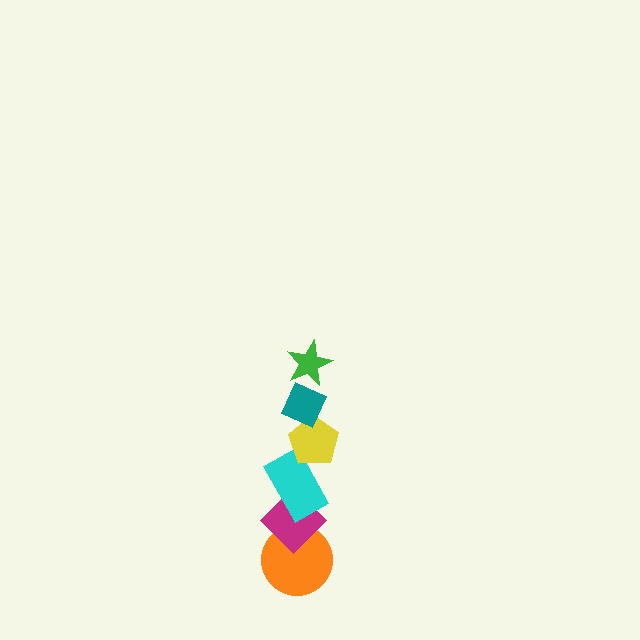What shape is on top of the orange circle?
The magenta diamond is on top of the orange circle.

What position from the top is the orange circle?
The orange circle is 6th from the top.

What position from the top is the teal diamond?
The teal diamond is 2nd from the top.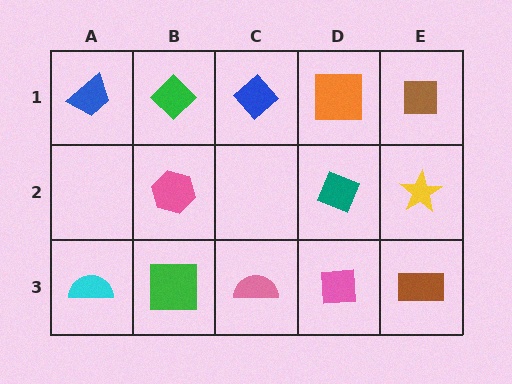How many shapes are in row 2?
3 shapes.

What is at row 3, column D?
A pink square.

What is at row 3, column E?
A brown rectangle.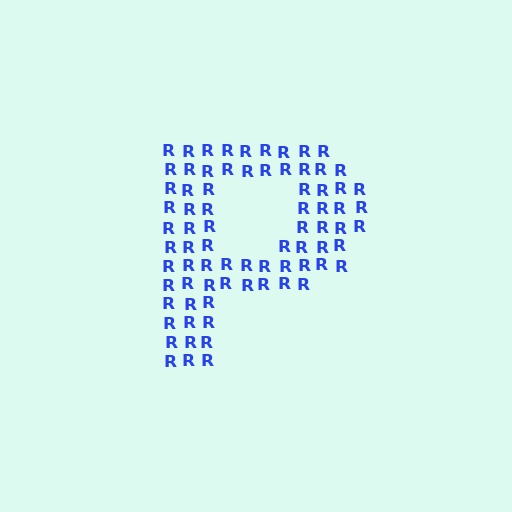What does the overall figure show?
The overall figure shows the letter P.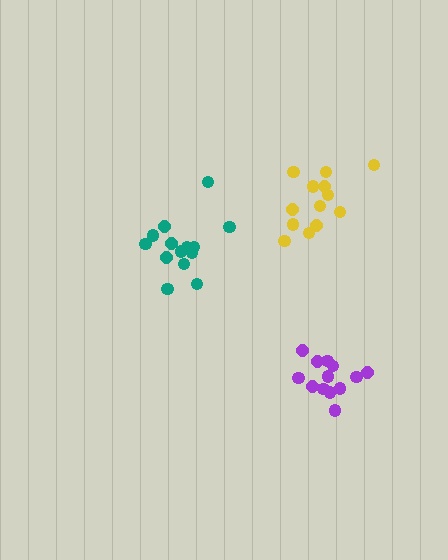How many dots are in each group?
Group 1: 14 dots, Group 2: 13 dots, Group 3: 13 dots (40 total).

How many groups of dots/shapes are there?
There are 3 groups.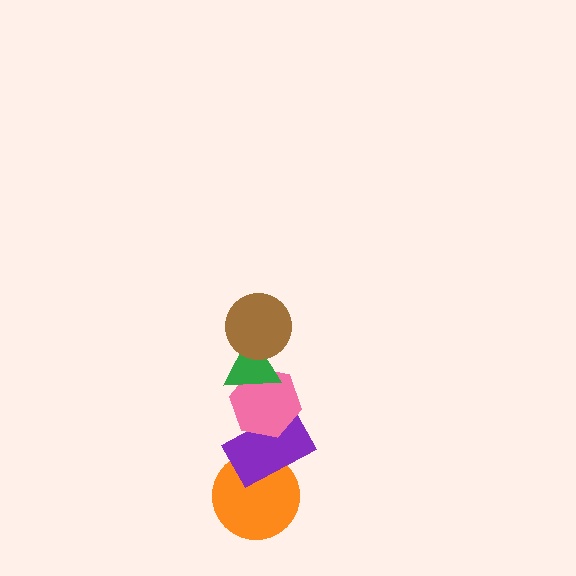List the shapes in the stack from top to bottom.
From top to bottom: the brown circle, the green triangle, the pink hexagon, the purple rectangle, the orange circle.